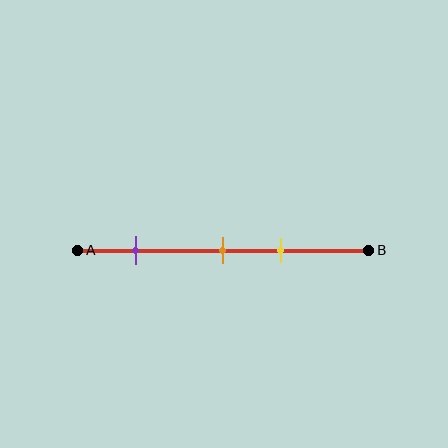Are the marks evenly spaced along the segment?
No, the marks are not evenly spaced.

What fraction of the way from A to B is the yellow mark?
The yellow mark is approximately 70% (0.7) of the way from A to B.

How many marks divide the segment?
There are 3 marks dividing the segment.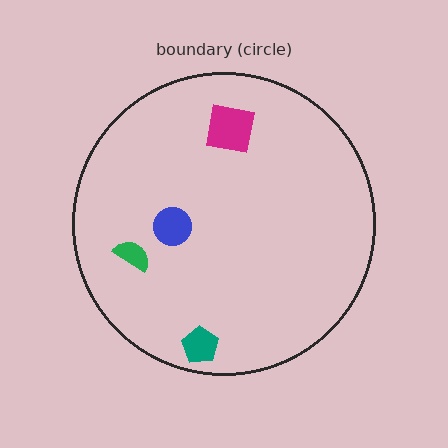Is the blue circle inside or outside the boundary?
Inside.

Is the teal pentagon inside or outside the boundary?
Inside.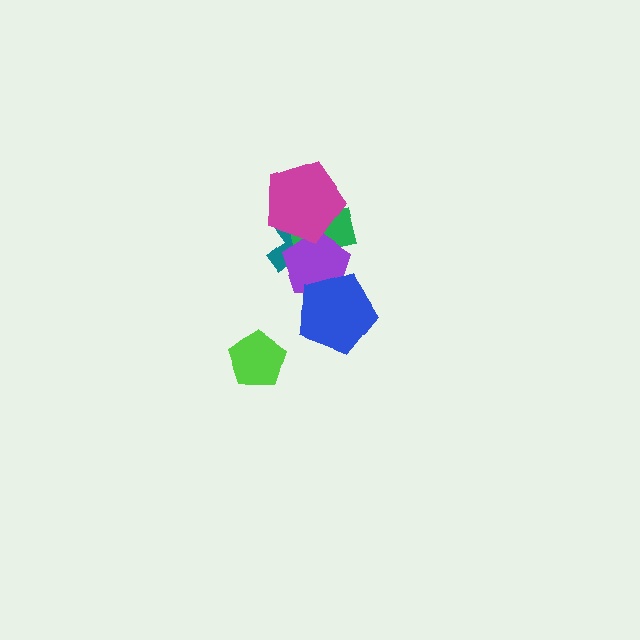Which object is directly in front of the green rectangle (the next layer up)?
The purple pentagon is directly in front of the green rectangle.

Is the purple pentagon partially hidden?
Yes, it is partially covered by another shape.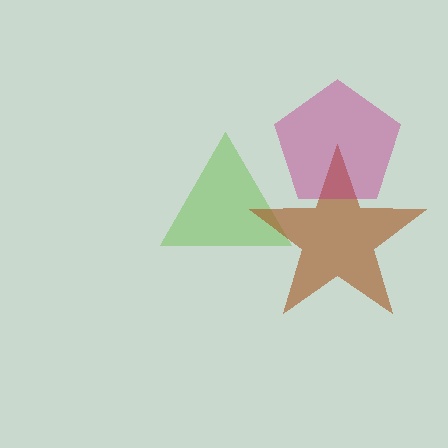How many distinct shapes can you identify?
There are 3 distinct shapes: a lime triangle, a brown star, a magenta pentagon.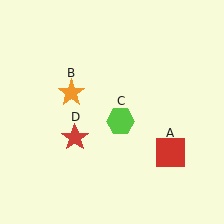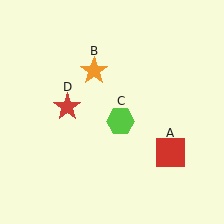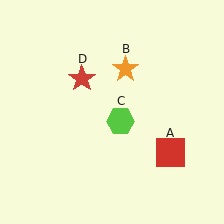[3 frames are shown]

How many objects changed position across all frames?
2 objects changed position: orange star (object B), red star (object D).